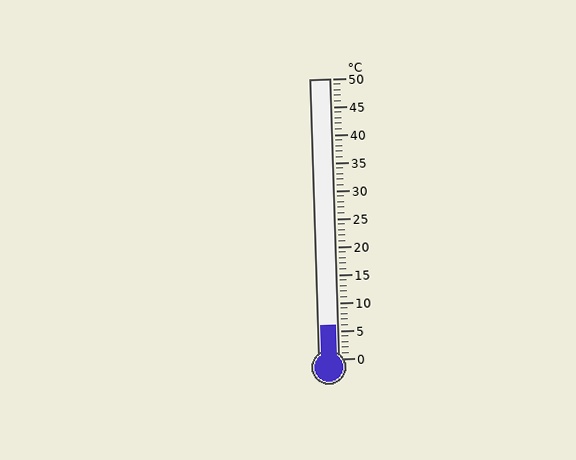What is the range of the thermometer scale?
The thermometer scale ranges from 0°C to 50°C.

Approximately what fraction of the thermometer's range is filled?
The thermometer is filled to approximately 10% of its range.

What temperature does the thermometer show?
The thermometer shows approximately 6°C.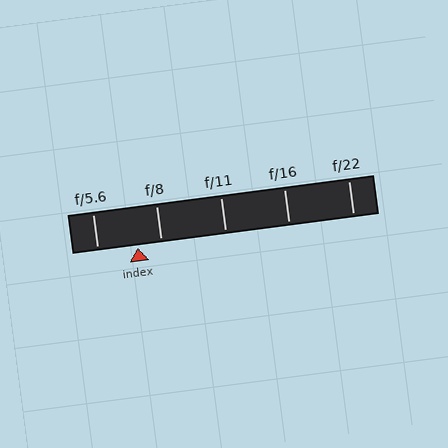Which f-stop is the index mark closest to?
The index mark is closest to f/8.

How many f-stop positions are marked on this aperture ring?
There are 5 f-stop positions marked.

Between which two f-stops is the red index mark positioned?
The index mark is between f/5.6 and f/8.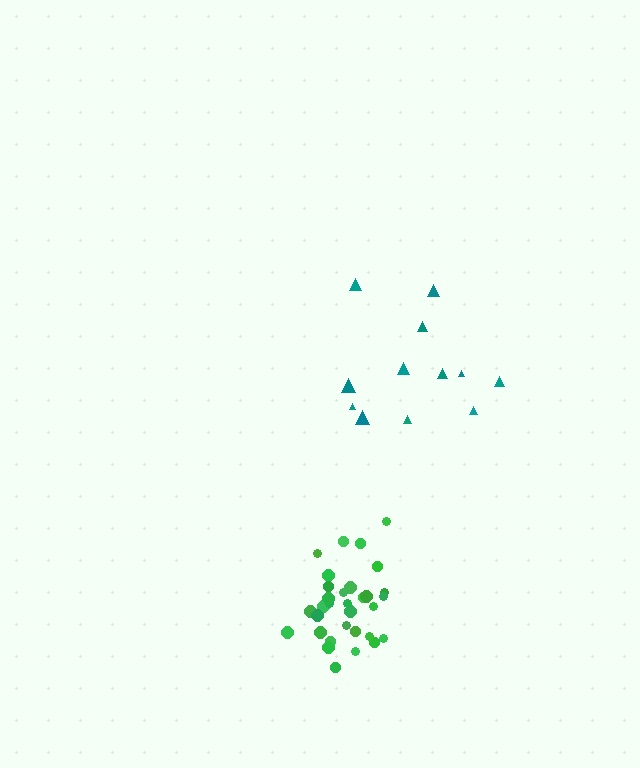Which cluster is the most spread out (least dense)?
Teal.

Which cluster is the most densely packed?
Green.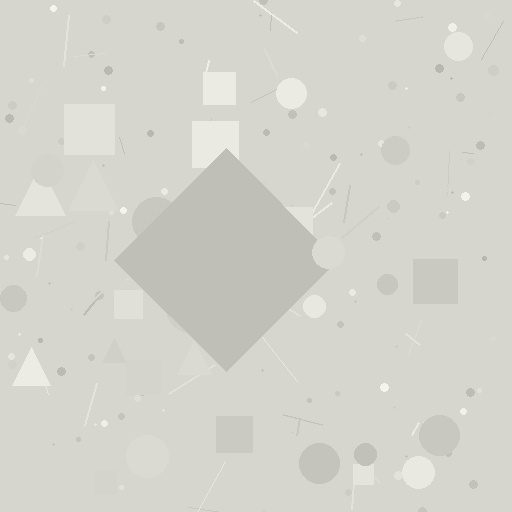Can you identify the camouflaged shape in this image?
The camouflaged shape is a diamond.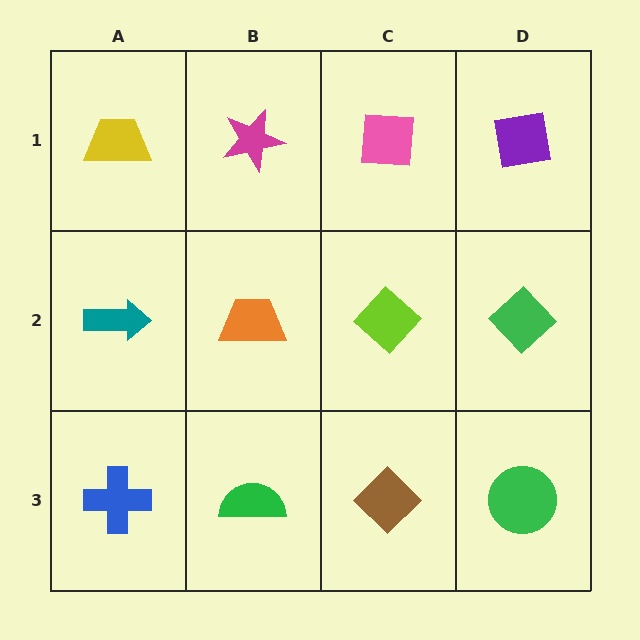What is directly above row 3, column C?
A lime diamond.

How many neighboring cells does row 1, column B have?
3.